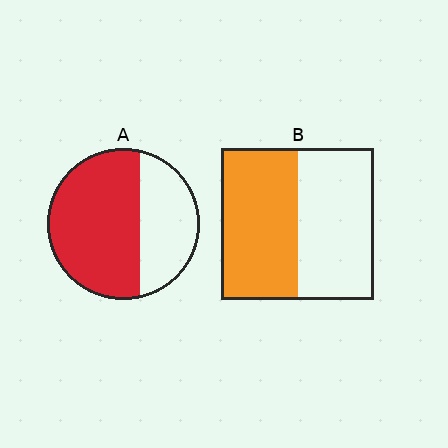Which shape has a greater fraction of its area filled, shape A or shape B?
Shape A.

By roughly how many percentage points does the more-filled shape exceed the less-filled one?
By roughly 15 percentage points (A over B).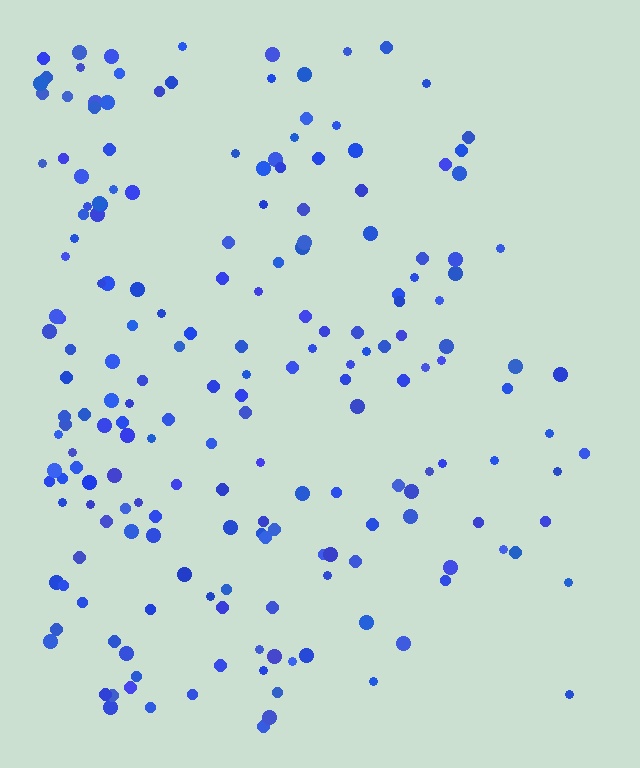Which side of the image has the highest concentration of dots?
The left.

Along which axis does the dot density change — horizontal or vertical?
Horizontal.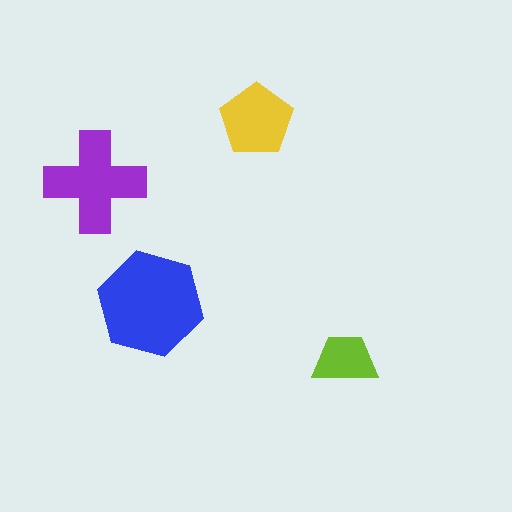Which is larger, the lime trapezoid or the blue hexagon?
The blue hexagon.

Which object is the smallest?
The lime trapezoid.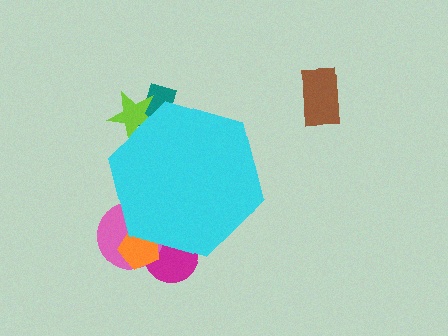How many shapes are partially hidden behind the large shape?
5 shapes are partially hidden.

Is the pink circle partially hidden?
Yes, the pink circle is partially hidden behind the cyan hexagon.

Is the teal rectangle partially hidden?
Yes, the teal rectangle is partially hidden behind the cyan hexagon.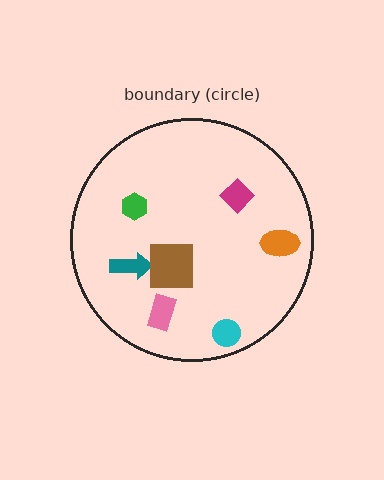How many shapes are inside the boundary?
7 inside, 0 outside.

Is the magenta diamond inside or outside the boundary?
Inside.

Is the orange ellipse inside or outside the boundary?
Inside.